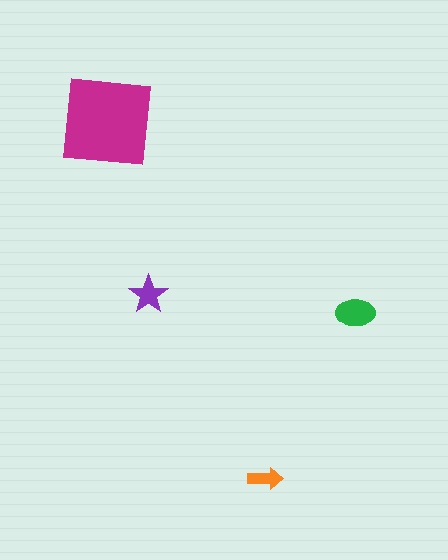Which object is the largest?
The magenta square.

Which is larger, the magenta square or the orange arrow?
The magenta square.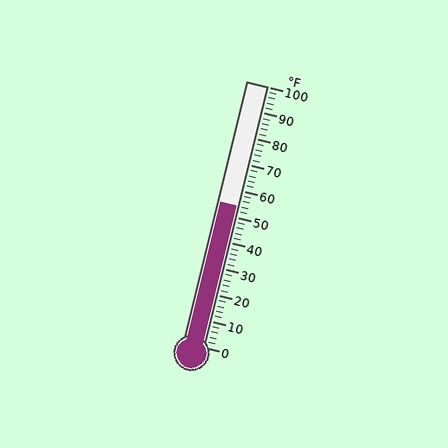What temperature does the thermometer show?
The thermometer shows approximately 54°F.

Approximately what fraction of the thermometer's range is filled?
The thermometer is filled to approximately 55% of its range.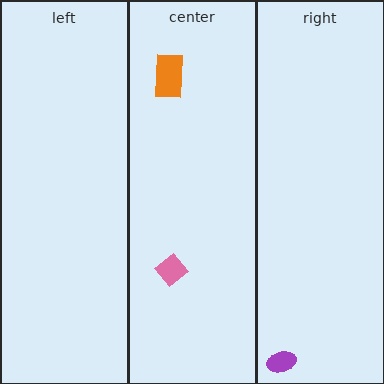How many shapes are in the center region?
2.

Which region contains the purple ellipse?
The right region.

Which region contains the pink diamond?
The center region.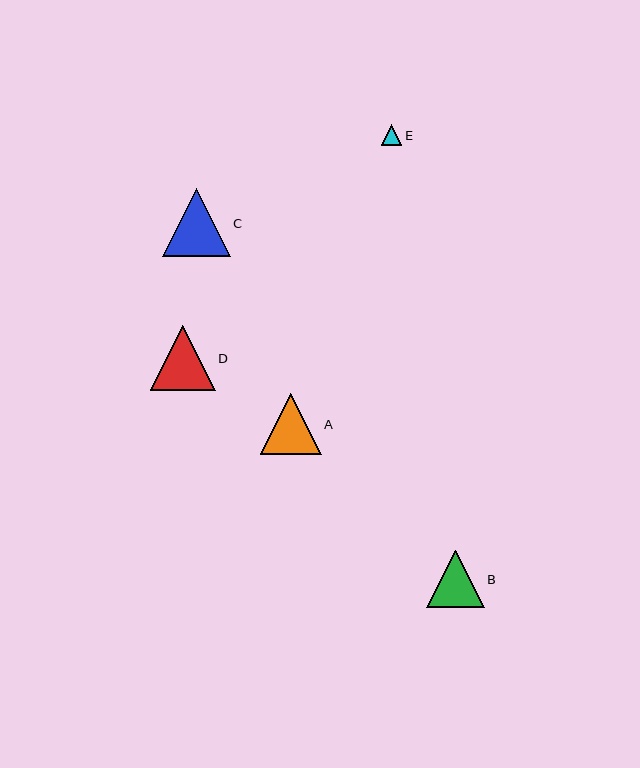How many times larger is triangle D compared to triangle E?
Triangle D is approximately 3.2 times the size of triangle E.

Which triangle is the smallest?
Triangle E is the smallest with a size of approximately 21 pixels.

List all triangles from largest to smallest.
From largest to smallest: C, D, A, B, E.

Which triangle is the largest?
Triangle C is the largest with a size of approximately 68 pixels.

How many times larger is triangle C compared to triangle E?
Triangle C is approximately 3.3 times the size of triangle E.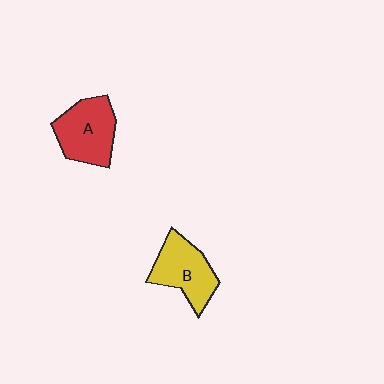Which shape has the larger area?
Shape A (red).